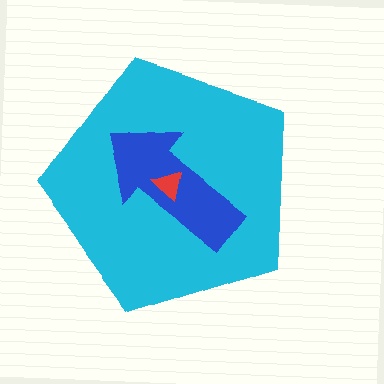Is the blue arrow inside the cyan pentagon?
Yes.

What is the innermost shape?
The red triangle.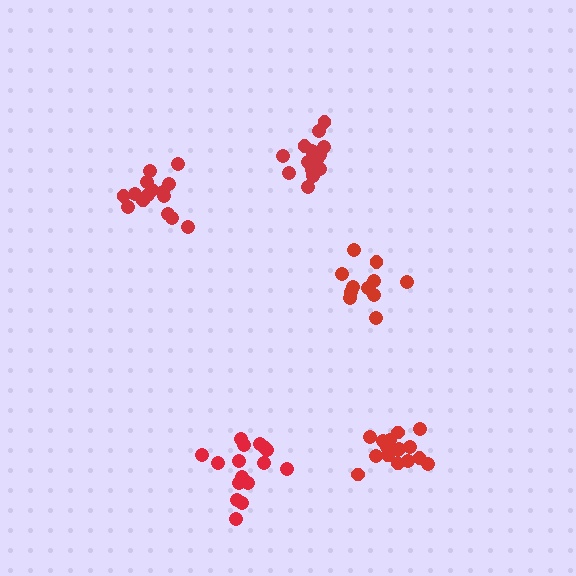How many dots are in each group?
Group 1: 16 dots, Group 2: 11 dots, Group 3: 15 dots, Group 4: 16 dots, Group 5: 16 dots (74 total).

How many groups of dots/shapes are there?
There are 5 groups.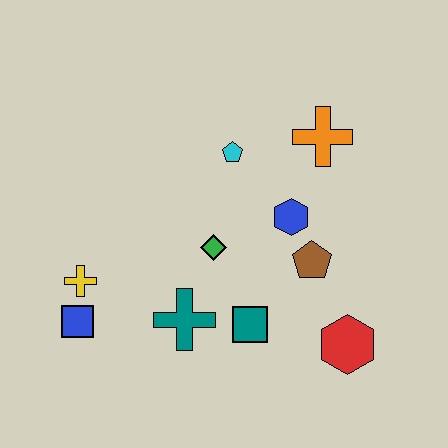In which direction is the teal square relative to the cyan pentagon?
The teal square is below the cyan pentagon.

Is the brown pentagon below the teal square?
No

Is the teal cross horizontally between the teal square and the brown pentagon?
No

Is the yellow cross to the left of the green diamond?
Yes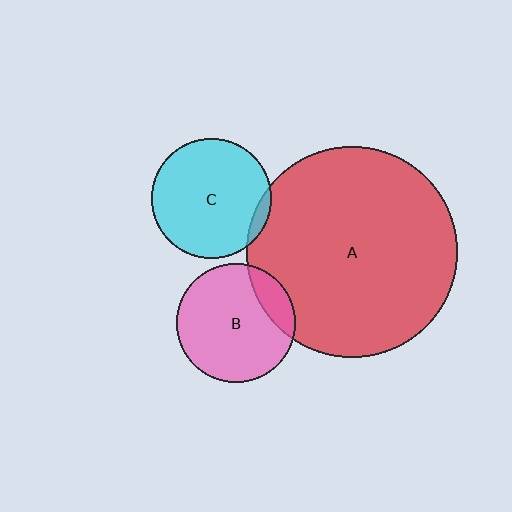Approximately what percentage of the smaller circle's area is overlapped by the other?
Approximately 15%.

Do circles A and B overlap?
Yes.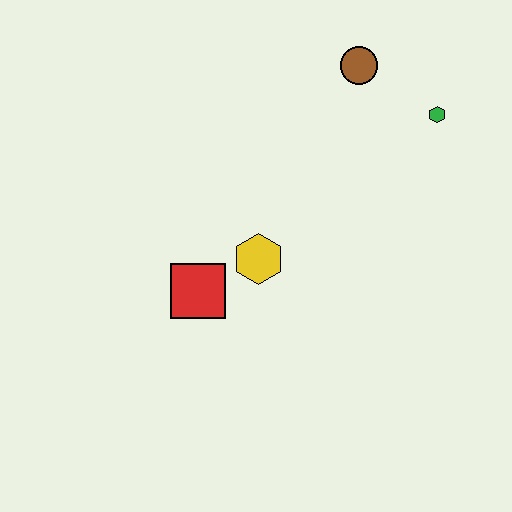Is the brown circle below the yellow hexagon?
No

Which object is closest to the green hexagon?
The brown circle is closest to the green hexagon.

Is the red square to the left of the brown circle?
Yes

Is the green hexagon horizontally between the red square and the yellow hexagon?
No